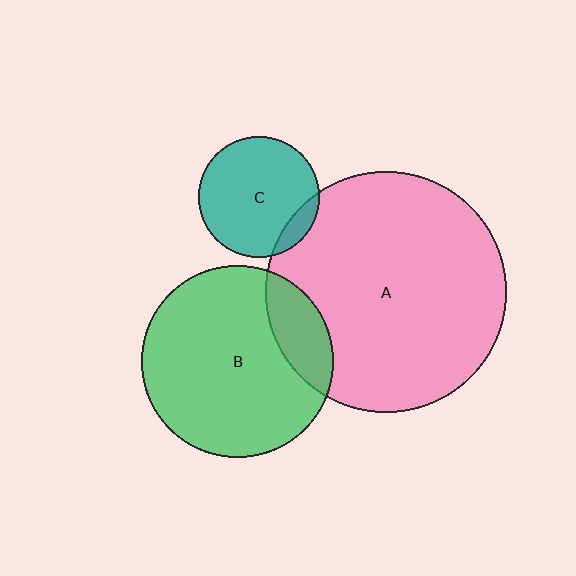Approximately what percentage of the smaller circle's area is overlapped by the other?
Approximately 10%.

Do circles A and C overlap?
Yes.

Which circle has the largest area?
Circle A (pink).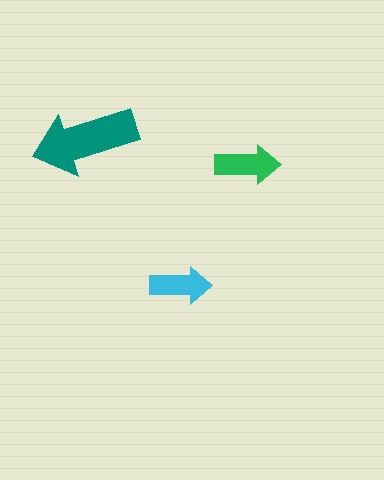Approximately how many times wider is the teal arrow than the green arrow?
About 1.5 times wider.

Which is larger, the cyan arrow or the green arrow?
The green one.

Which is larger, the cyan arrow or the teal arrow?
The teal one.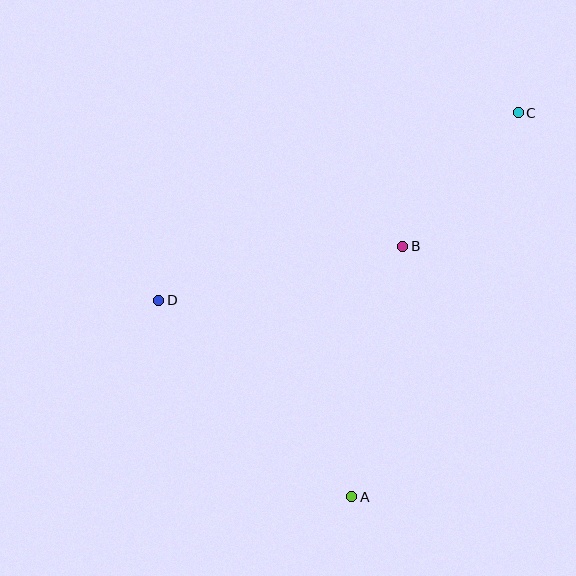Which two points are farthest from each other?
Points A and C are farthest from each other.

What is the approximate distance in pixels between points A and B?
The distance between A and B is approximately 256 pixels.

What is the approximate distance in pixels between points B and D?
The distance between B and D is approximately 250 pixels.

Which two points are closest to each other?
Points B and C are closest to each other.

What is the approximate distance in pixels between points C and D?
The distance between C and D is approximately 406 pixels.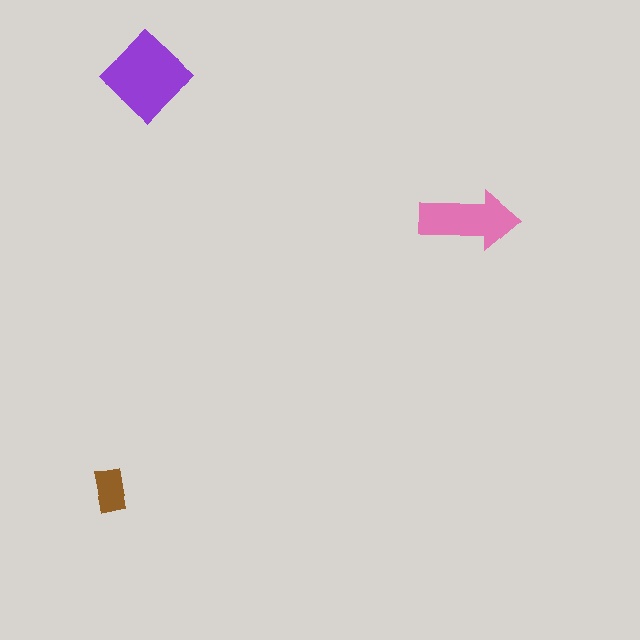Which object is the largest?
The purple diamond.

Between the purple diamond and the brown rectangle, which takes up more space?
The purple diamond.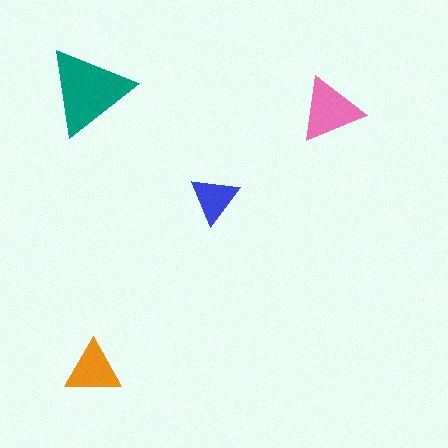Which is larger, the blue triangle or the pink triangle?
The pink one.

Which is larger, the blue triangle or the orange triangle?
The orange one.